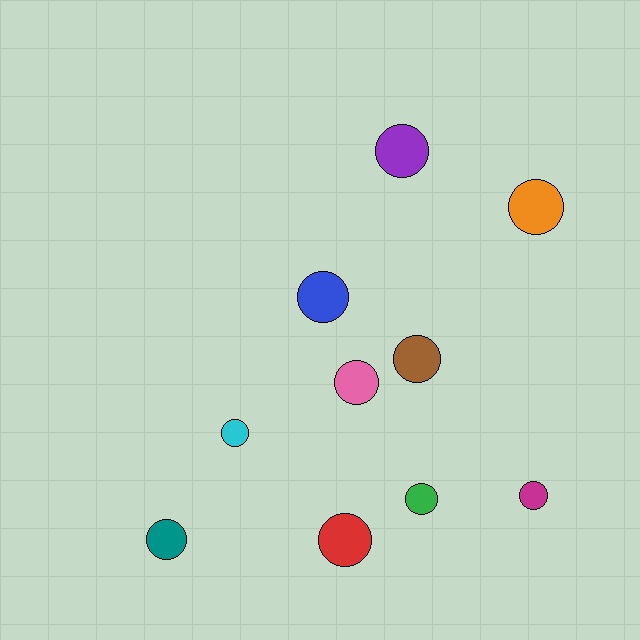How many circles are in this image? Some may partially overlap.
There are 10 circles.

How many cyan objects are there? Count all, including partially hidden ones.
There is 1 cyan object.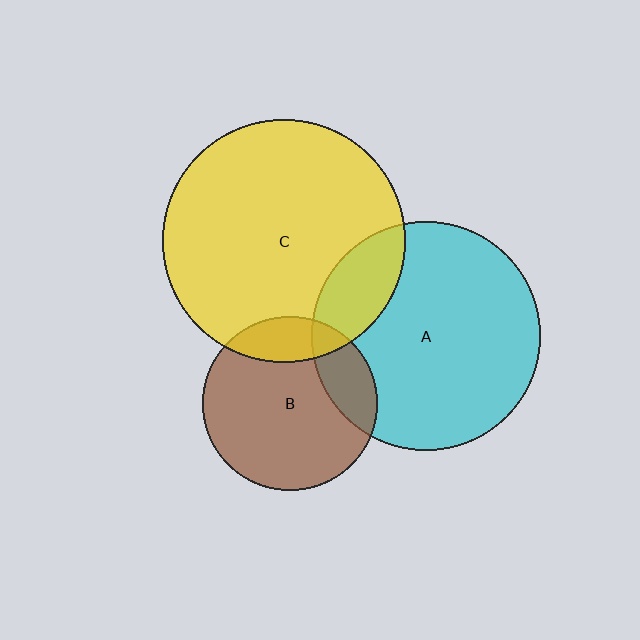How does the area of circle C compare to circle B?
Approximately 1.9 times.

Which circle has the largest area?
Circle C (yellow).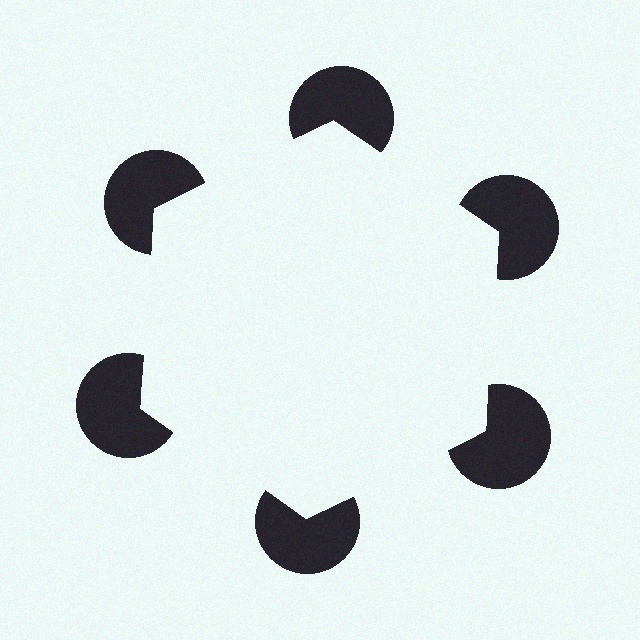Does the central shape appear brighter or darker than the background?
It typically appears slightly brighter than the background, even though no actual brightness change is drawn.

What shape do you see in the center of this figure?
An illusory hexagon — its edges are inferred from the aligned wedge cuts in the pac-man discs, not physically drawn.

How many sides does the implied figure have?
6 sides.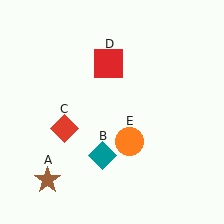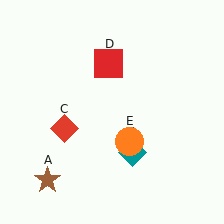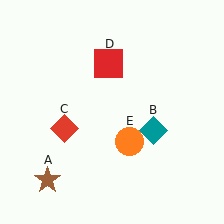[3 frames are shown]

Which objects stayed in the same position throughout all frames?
Brown star (object A) and red diamond (object C) and red square (object D) and orange circle (object E) remained stationary.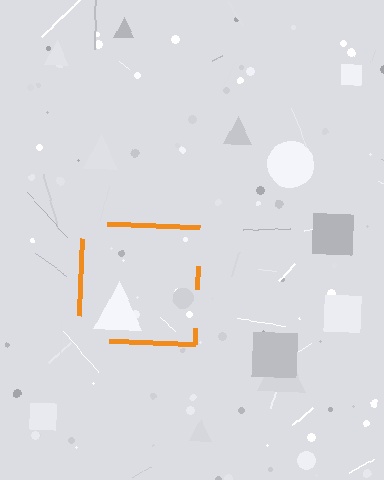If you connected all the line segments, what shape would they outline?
They would outline a square.